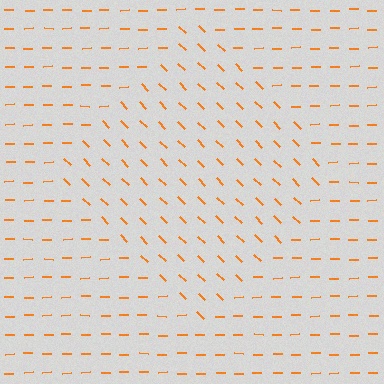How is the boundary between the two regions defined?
The boundary is defined purely by a change in line orientation (approximately 45 degrees difference). All lines are the same color and thickness.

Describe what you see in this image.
The image is filled with small orange line segments. A diamond region in the image has lines oriented differently from the surrounding lines, creating a visible texture boundary.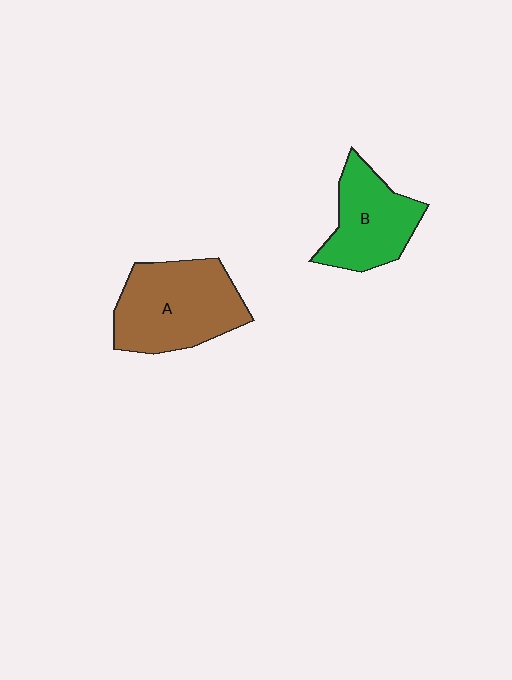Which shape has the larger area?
Shape A (brown).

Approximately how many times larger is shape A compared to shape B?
Approximately 1.3 times.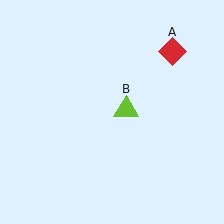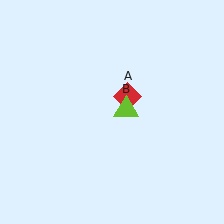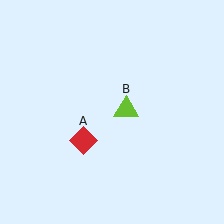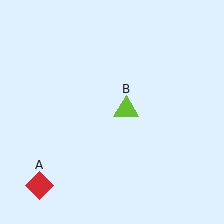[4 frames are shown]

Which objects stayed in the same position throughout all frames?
Lime triangle (object B) remained stationary.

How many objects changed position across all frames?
1 object changed position: red diamond (object A).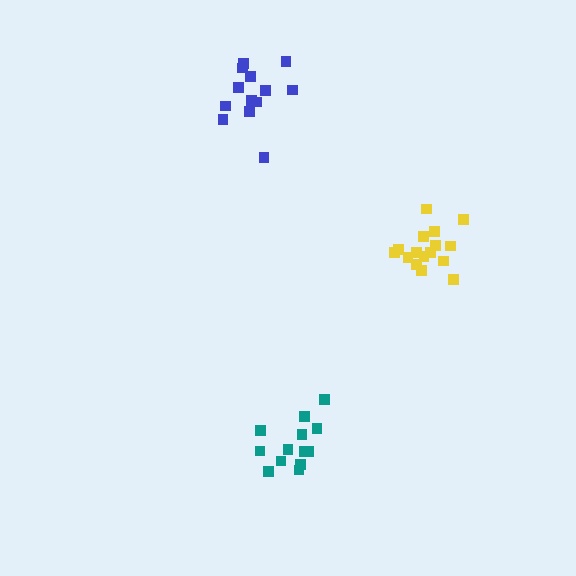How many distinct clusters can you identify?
There are 3 distinct clusters.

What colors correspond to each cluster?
The clusters are colored: yellow, teal, blue.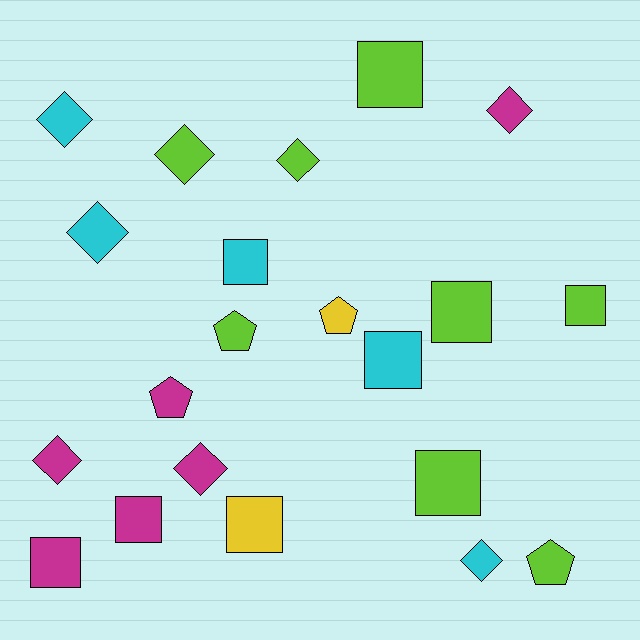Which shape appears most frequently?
Square, with 9 objects.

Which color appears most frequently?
Lime, with 8 objects.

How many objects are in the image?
There are 21 objects.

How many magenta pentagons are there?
There is 1 magenta pentagon.